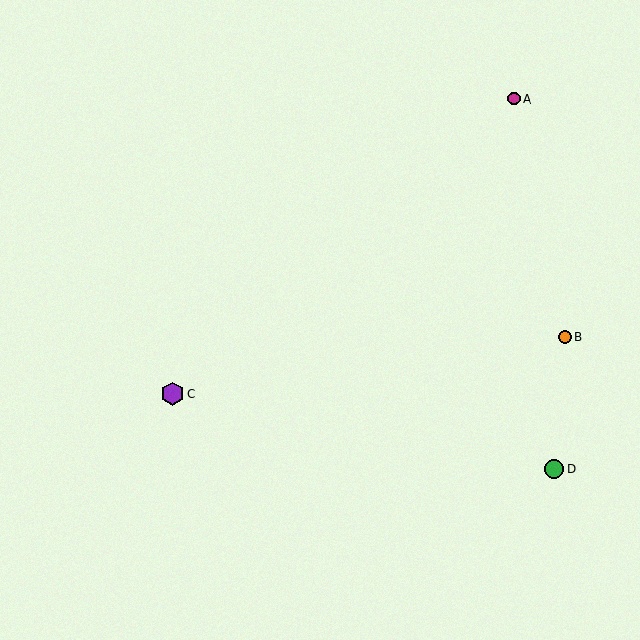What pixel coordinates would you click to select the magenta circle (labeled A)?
Click at (514, 99) to select the magenta circle A.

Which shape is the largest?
The purple hexagon (labeled C) is the largest.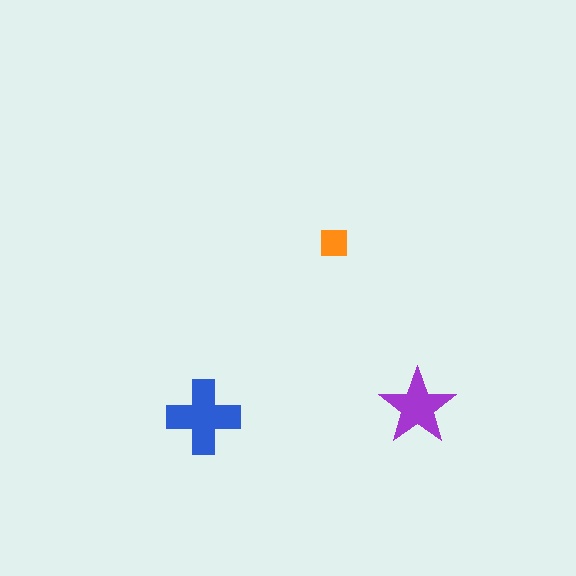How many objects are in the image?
There are 3 objects in the image.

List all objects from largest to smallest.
The blue cross, the purple star, the orange square.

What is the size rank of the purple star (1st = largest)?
2nd.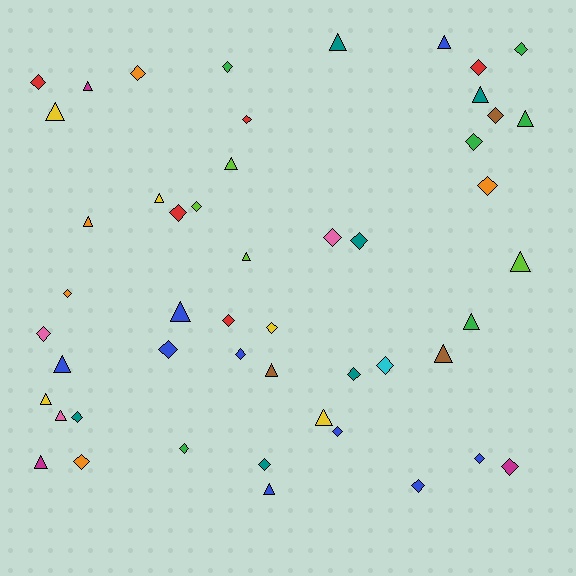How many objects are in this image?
There are 50 objects.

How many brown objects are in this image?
There are 3 brown objects.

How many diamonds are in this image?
There are 29 diamonds.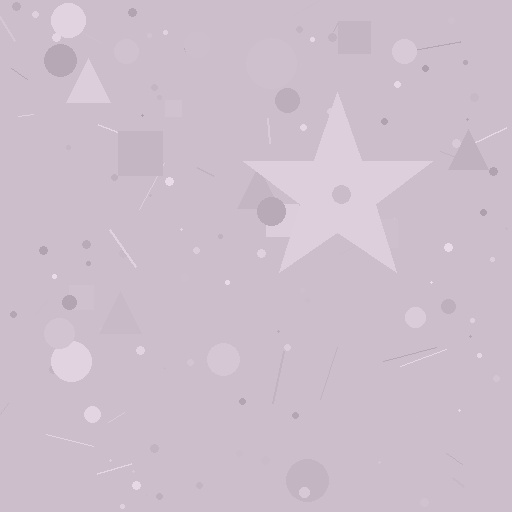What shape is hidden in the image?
A star is hidden in the image.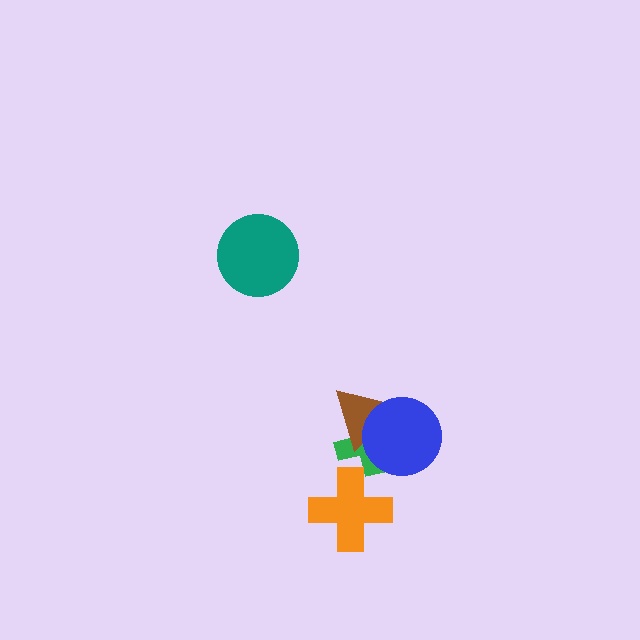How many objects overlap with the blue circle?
2 objects overlap with the blue circle.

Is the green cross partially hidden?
Yes, it is partially covered by another shape.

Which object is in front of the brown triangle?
The blue circle is in front of the brown triangle.